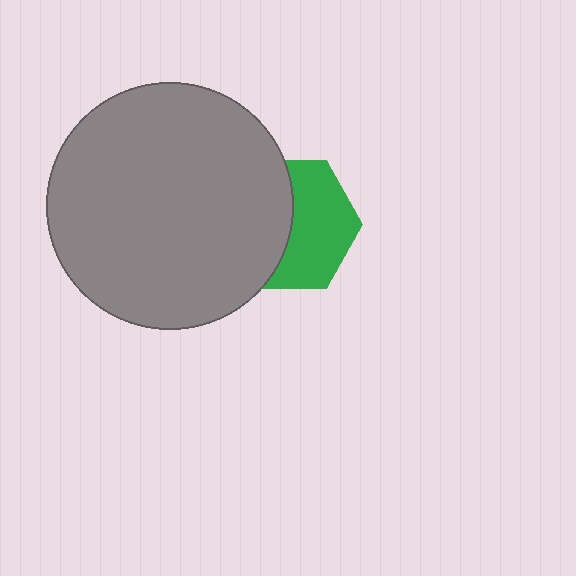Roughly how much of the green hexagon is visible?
About half of it is visible (roughly 53%).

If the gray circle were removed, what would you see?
You would see the complete green hexagon.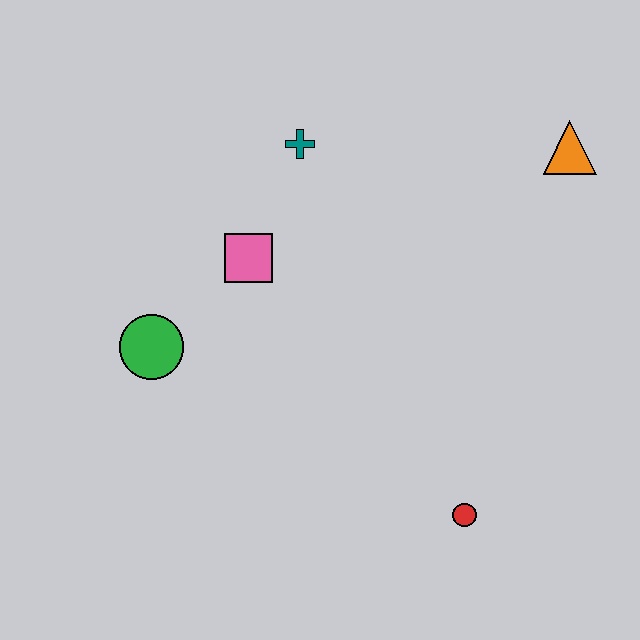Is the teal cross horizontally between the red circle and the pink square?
Yes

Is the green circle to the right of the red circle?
No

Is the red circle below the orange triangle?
Yes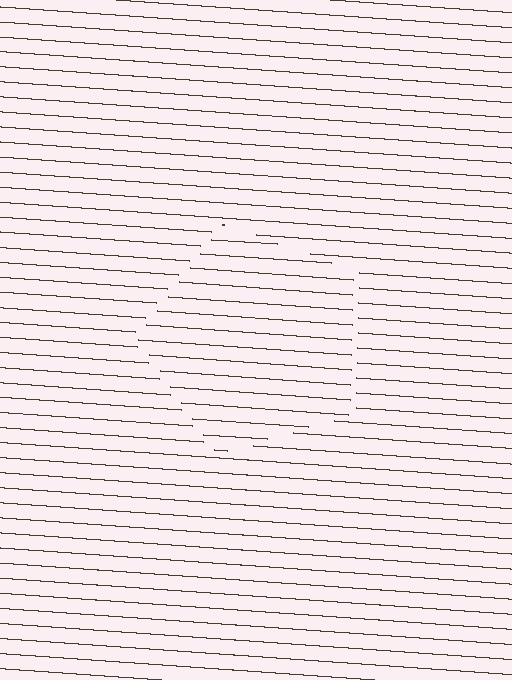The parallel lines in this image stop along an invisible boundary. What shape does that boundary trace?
An illusory pentagon. The interior of the shape contains the same grating, shifted by half a period — the contour is defined by the phase discontinuity where line-ends from the inner and outer gratings abut.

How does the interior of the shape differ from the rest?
The interior of the shape contains the same grating, shifted by half a period — the contour is defined by the phase discontinuity where line-ends from the inner and outer gratings abut.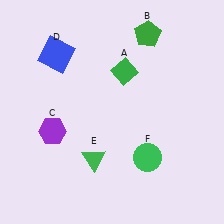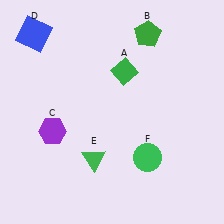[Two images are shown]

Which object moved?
The blue square (D) moved left.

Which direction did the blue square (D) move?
The blue square (D) moved left.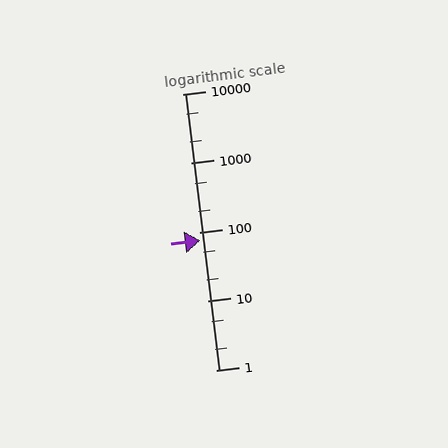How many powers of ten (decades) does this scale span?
The scale spans 4 decades, from 1 to 10000.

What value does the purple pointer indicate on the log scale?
The pointer indicates approximately 76.